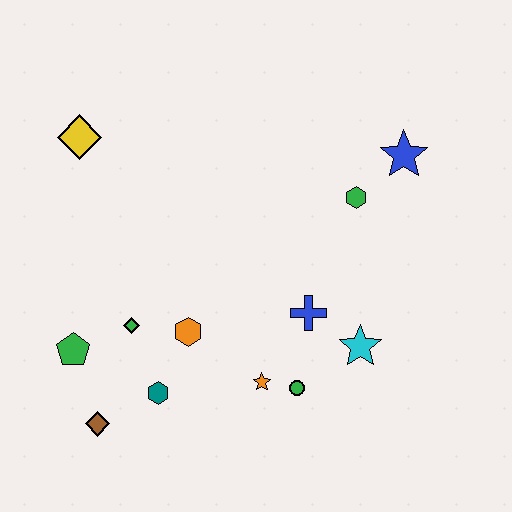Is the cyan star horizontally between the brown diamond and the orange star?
No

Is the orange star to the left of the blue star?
Yes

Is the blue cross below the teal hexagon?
No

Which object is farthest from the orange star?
The yellow diamond is farthest from the orange star.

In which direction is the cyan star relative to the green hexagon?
The cyan star is below the green hexagon.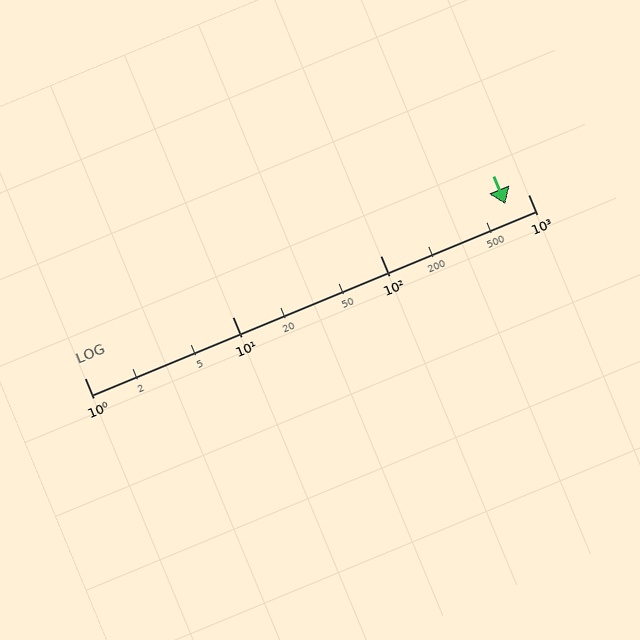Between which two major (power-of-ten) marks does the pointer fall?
The pointer is between 100 and 1000.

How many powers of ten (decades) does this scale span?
The scale spans 3 decades, from 1 to 1000.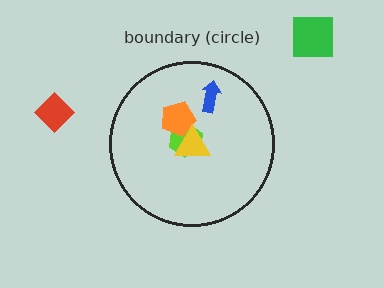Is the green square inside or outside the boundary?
Outside.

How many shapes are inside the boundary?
4 inside, 2 outside.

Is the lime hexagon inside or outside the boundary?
Inside.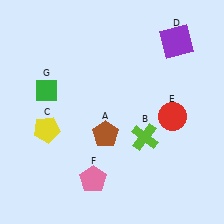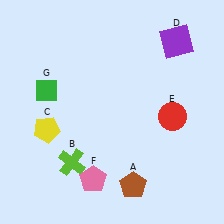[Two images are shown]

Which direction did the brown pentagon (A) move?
The brown pentagon (A) moved down.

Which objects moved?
The objects that moved are: the brown pentagon (A), the lime cross (B).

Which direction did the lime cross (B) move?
The lime cross (B) moved left.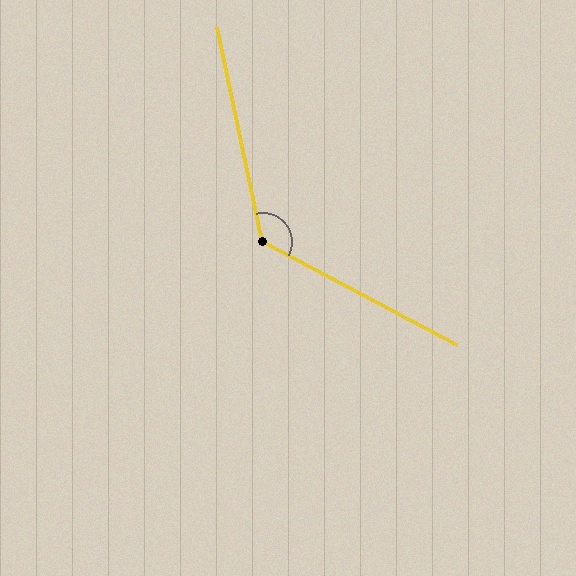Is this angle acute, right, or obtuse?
It is obtuse.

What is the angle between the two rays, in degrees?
Approximately 130 degrees.